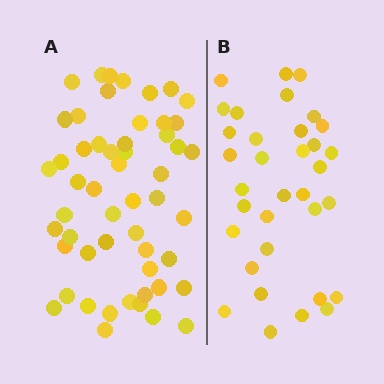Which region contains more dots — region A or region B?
Region A (the left region) has more dots.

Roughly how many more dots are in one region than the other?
Region A has approximately 20 more dots than region B.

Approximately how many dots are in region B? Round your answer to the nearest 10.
About 30 dots. (The exact count is 34, which rounds to 30.)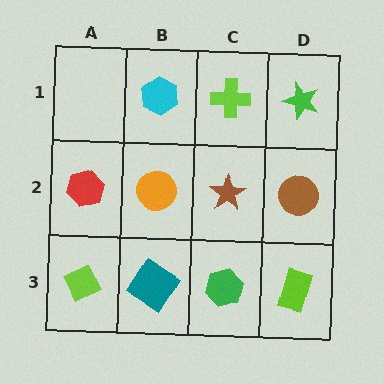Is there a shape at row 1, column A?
No, that cell is empty.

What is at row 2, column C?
A brown star.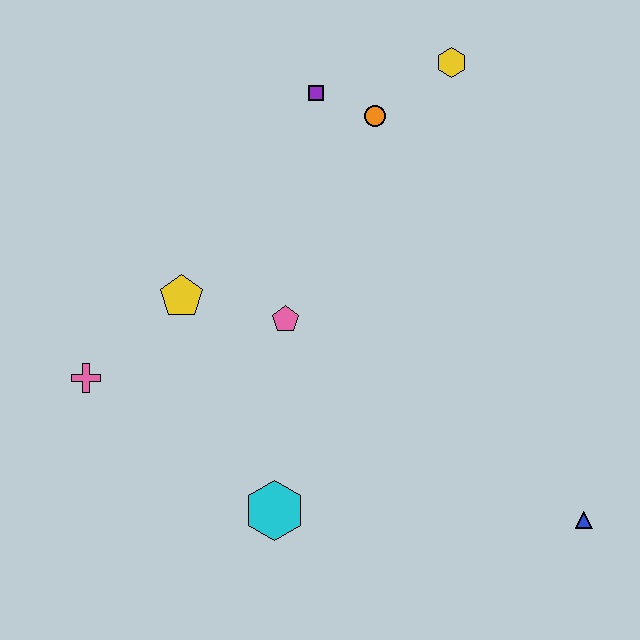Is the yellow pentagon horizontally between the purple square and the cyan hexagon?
No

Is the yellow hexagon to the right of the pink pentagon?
Yes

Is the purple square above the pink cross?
Yes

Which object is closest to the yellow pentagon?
The pink pentagon is closest to the yellow pentagon.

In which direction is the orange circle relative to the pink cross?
The orange circle is to the right of the pink cross.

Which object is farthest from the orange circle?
The blue triangle is farthest from the orange circle.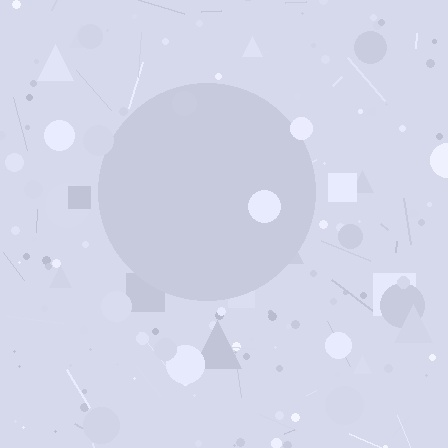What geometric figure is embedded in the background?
A circle is embedded in the background.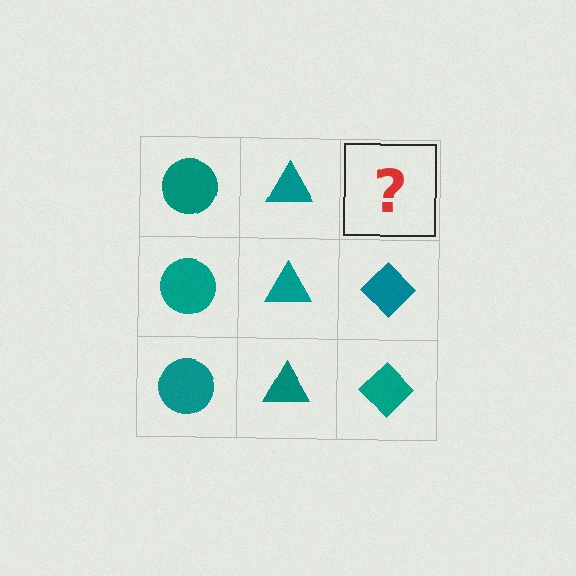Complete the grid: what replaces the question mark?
The question mark should be replaced with a teal diamond.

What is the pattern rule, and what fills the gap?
The rule is that each column has a consistent shape. The gap should be filled with a teal diamond.